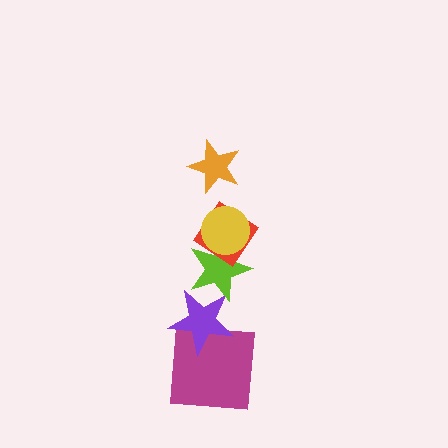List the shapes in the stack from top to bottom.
From top to bottom: the orange star, the yellow circle, the red diamond, the lime star, the purple star, the magenta square.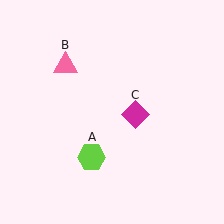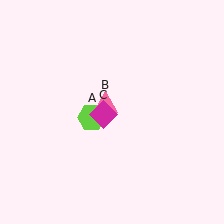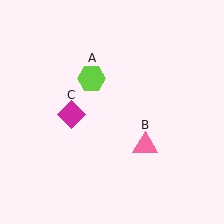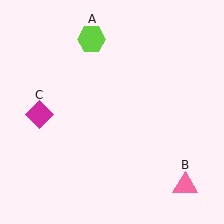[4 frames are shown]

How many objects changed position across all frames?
3 objects changed position: lime hexagon (object A), pink triangle (object B), magenta diamond (object C).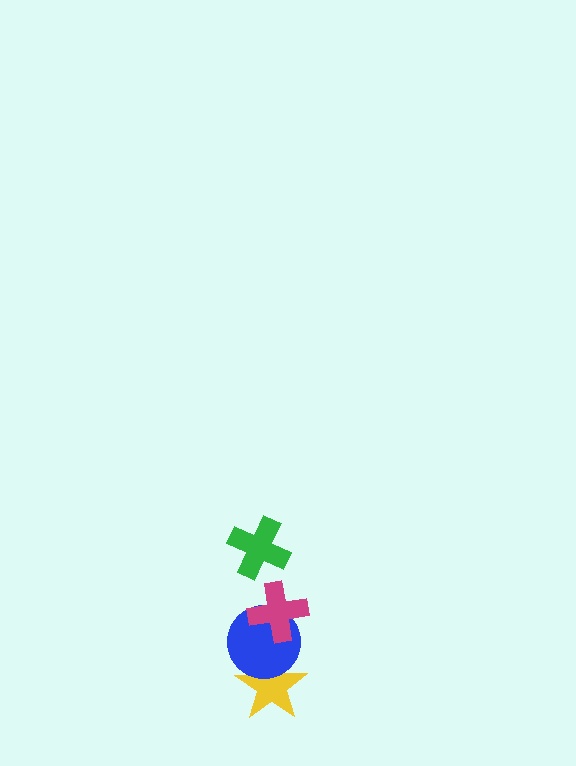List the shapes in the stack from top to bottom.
From top to bottom: the green cross, the magenta cross, the blue circle, the yellow star.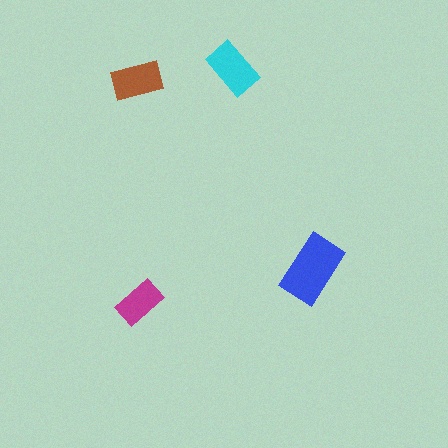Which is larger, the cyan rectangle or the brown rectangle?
The cyan one.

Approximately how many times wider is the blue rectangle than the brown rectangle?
About 1.5 times wider.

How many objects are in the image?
There are 4 objects in the image.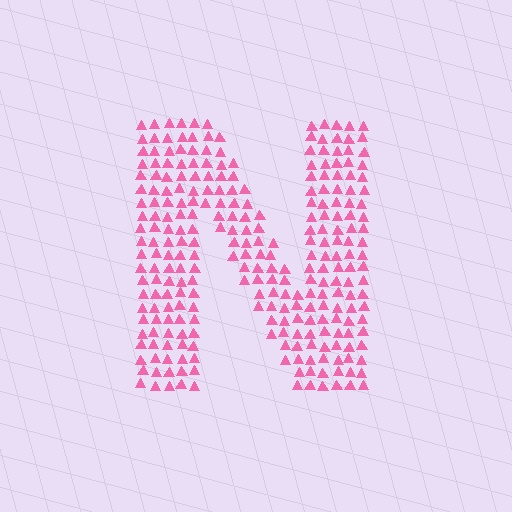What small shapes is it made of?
It is made of small triangles.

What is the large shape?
The large shape is the letter N.